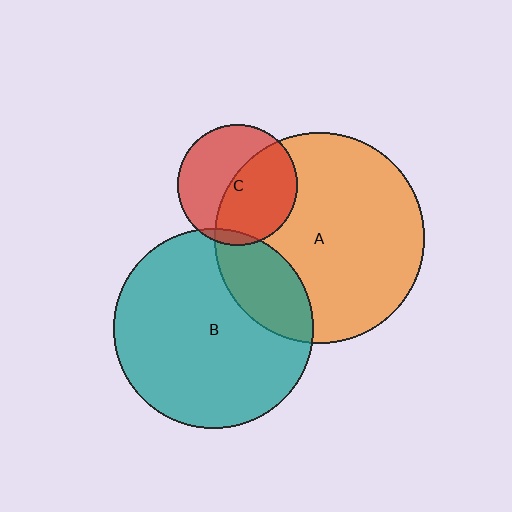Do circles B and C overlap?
Yes.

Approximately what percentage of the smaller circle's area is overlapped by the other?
Approximately 5%.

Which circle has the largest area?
Circle A (orange).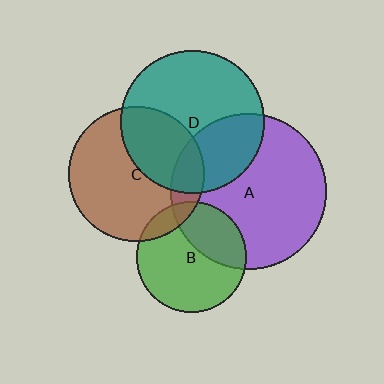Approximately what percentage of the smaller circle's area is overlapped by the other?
Approximately 35%.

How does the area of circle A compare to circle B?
Approximately 2.0 times.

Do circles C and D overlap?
Yes.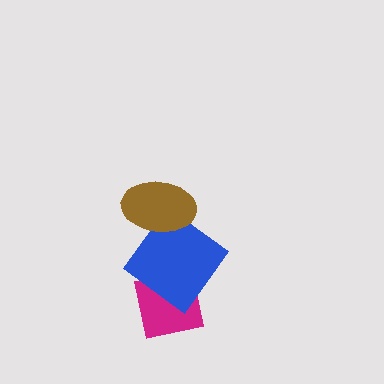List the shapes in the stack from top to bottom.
From top to bottom: the brown ellipse, the blue diamond, the magenta square.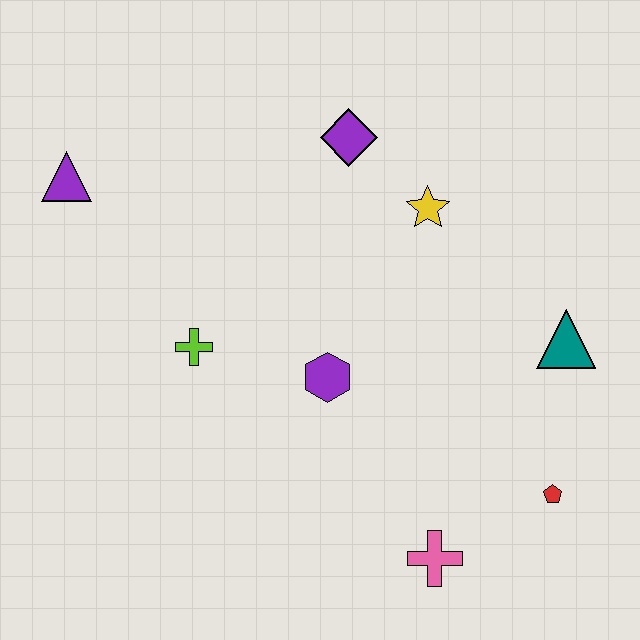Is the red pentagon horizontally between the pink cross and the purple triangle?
No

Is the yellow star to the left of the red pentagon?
Yes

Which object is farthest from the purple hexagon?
The purple triangle is farthest from the purple hexagon.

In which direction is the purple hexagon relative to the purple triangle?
The purple hexagon is to the right of the purple triangle.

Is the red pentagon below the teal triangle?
Yes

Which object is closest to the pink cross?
The red pentagon is closest to the pink cross.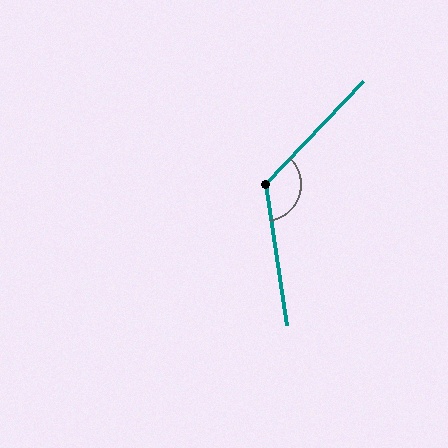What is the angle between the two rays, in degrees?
Approximately 128 degrees.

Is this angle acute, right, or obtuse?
It is obtuse.